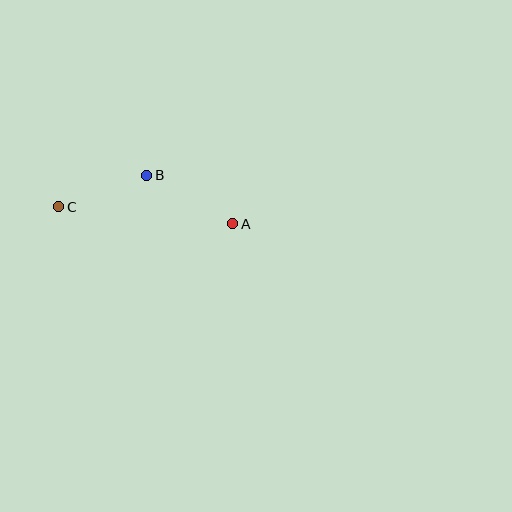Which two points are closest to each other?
Points B and C are closest to each other.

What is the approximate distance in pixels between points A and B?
The distance between A and B is approximately 99 pixels.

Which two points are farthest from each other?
Points A and C are farthest from each other.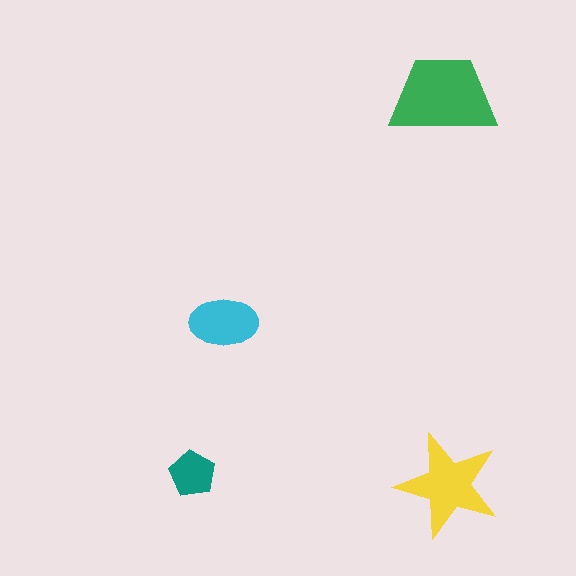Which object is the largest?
The green trapezoid.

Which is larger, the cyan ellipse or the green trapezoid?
The green trapezoid.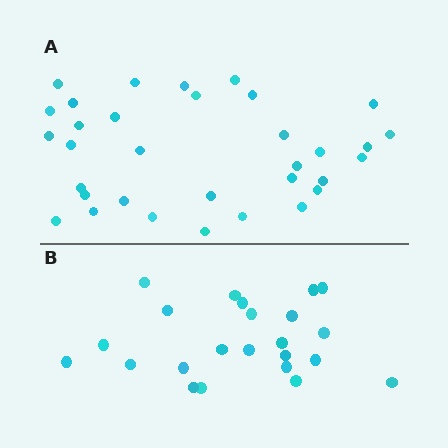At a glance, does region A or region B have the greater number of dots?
Region A (the top region) has more dots.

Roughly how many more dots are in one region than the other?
Region A has roughly 10 or so more dots than region B.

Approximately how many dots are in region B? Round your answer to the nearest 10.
About 20 dots. (The exact count is 23, which rounds to 20.)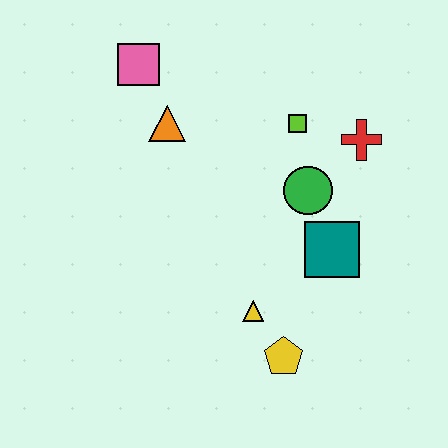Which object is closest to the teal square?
The green circle is closest to the teal square.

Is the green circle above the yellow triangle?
Yes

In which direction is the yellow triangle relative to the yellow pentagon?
The yellow triangle is above the yellow pentagon.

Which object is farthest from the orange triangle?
The yellow pentagon is farthest from the orange triangle.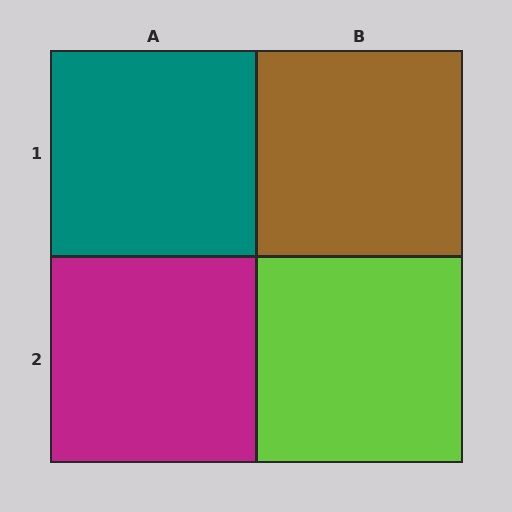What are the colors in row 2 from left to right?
Magenta, lime.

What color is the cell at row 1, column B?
Brown.